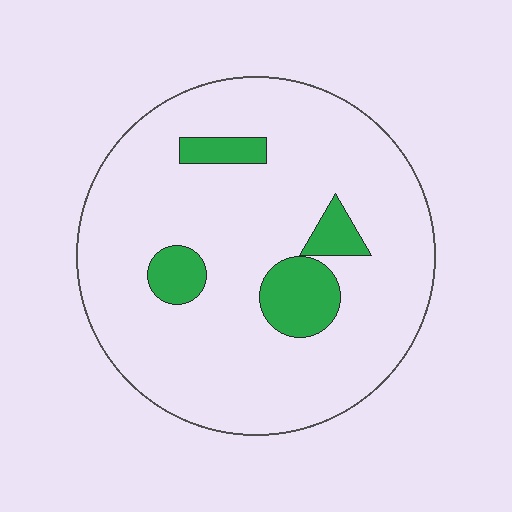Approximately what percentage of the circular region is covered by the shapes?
Approximately 15%.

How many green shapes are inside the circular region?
4.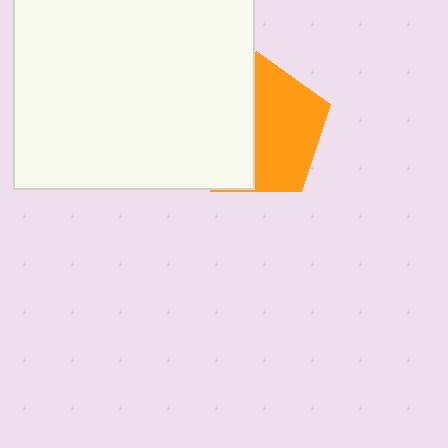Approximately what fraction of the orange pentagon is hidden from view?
Roughly 49% of the orange pentagon is hidden behind the white rectangle.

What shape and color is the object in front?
The object in front is a white rectangle.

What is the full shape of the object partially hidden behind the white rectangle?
The partially hidden object is an orange pentagon.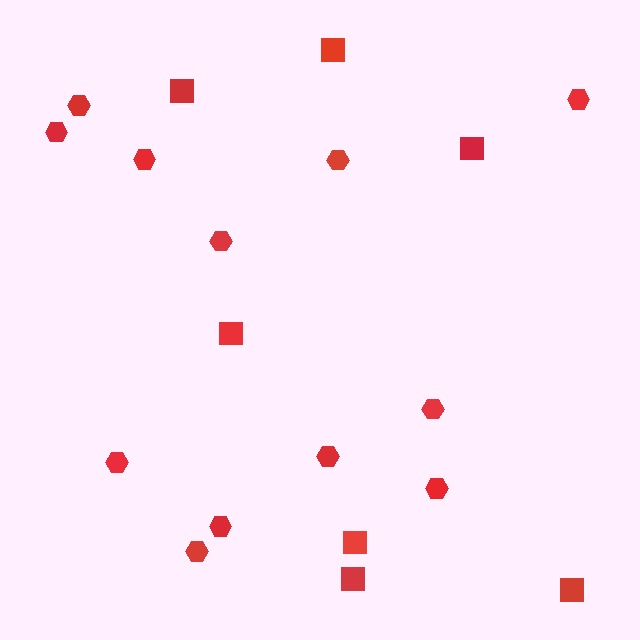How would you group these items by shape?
There are 2 groups: one group of hexagons (12) and one group of squares (7).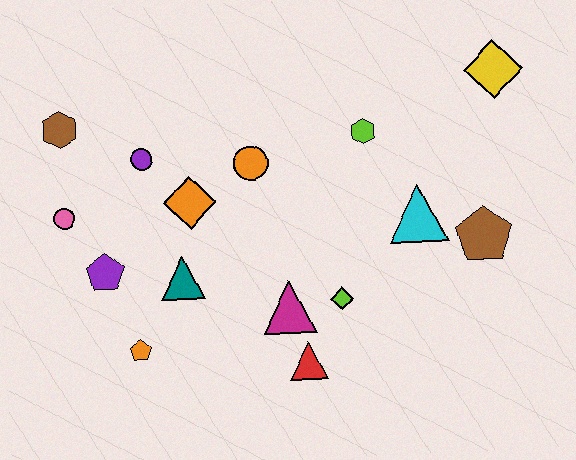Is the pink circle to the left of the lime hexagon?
Yes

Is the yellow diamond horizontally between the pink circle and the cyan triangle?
No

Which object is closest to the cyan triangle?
The brown pentagon is closest to the cyan triangle.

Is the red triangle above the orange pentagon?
No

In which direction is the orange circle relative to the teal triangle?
The orange circle is above the teal triangle.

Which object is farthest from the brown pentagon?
The brown hexagon is farthest from the brown pentagon.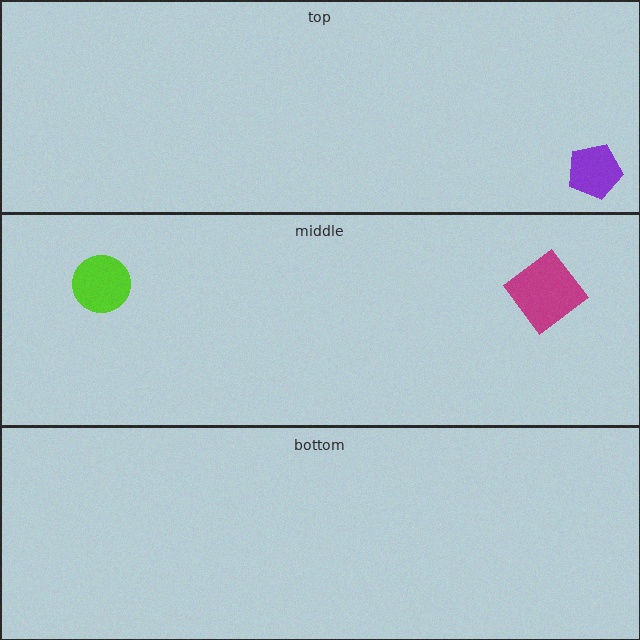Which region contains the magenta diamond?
The middle region.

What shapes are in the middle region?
The magenta diamond, the lime circle.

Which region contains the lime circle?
The middle region.